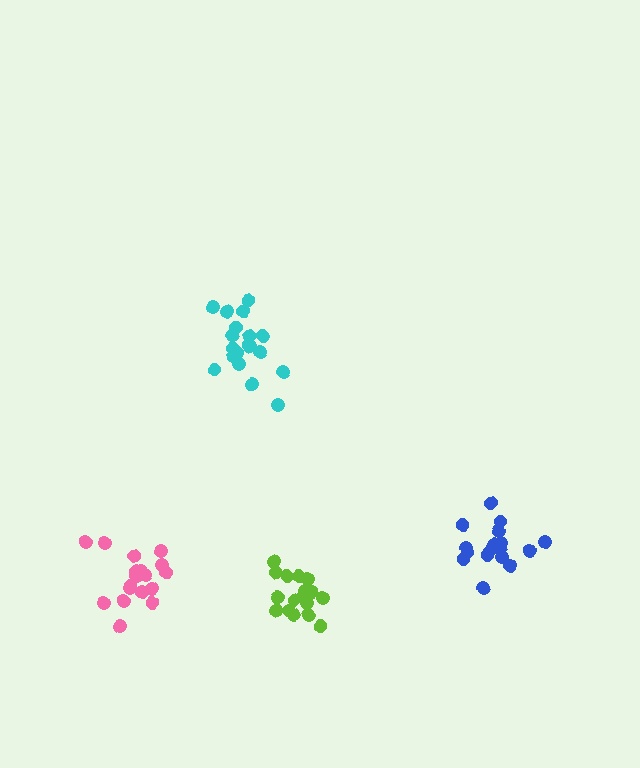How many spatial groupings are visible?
There are 4 spatial groupings.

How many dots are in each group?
Group 1: 17 dots, Group 2: 19 dots, Group 3: 17 dots, Group 4: 19 dots (72 total).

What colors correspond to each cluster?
The clusters are colored: lime, cyan, blue, pink.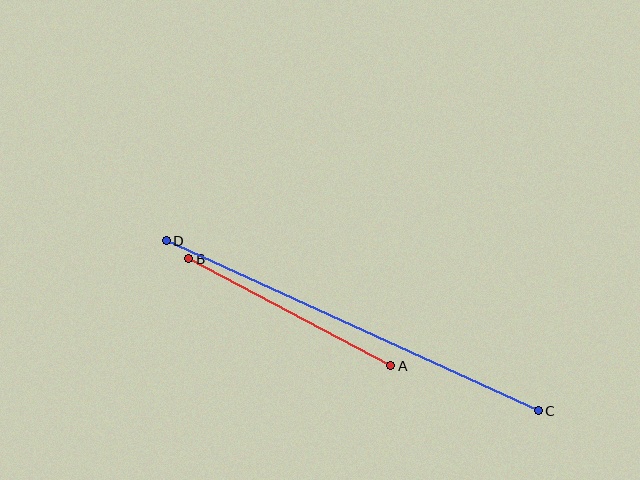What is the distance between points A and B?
The distance is approximately 229 pixels.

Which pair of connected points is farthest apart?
Points C and D are farthest apart.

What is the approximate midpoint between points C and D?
The midpoint is at approximately (352, 326) pixels.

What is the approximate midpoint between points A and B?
The midpoint is at approximately (290, 312) pixels.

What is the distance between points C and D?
The distance is approximately 409 pixels.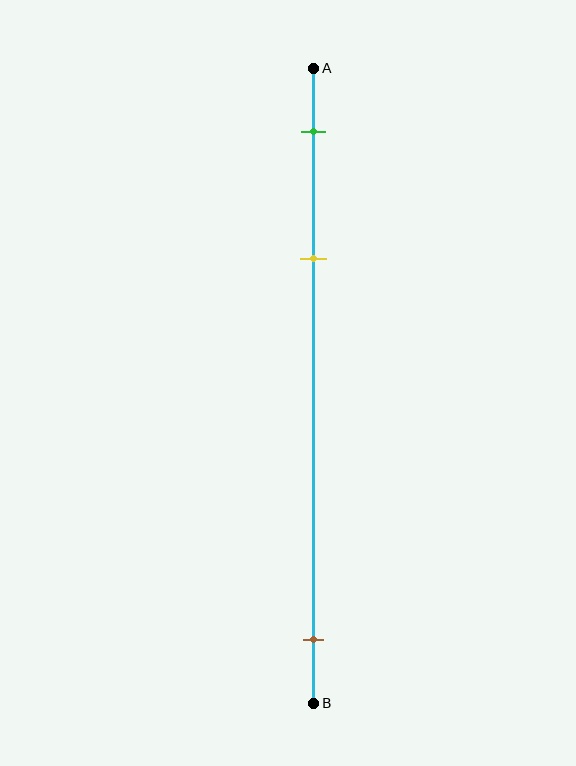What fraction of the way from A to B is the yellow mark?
The yellow mark is approximately 30% (0.3) of the way from A to B.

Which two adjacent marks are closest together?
The green and yellow marks are the closest adjacent pair.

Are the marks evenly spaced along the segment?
No, the marks are not evenly spaced.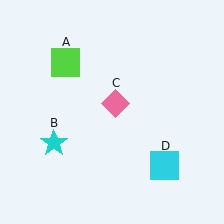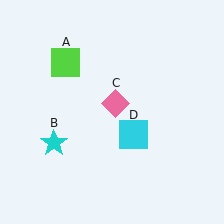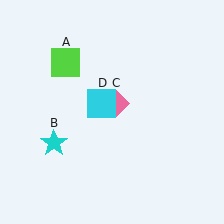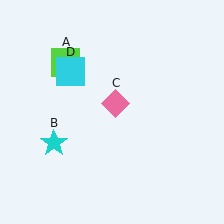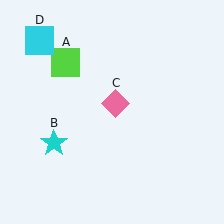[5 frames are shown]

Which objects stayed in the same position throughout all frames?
Lime square (object A) and cyan star (object B) and pink diamond (object C) remained stationary.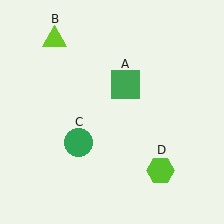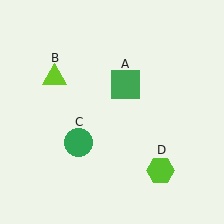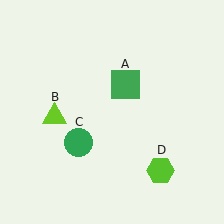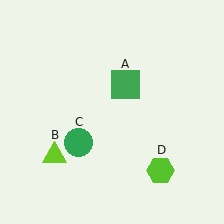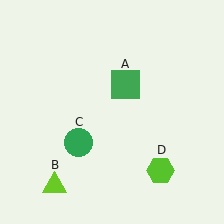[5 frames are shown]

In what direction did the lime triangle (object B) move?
The lime triangle (object B) moved down.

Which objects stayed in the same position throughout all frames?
Green square (object A) and green circle (object C) and lime hexagon (object D) remained stationary.